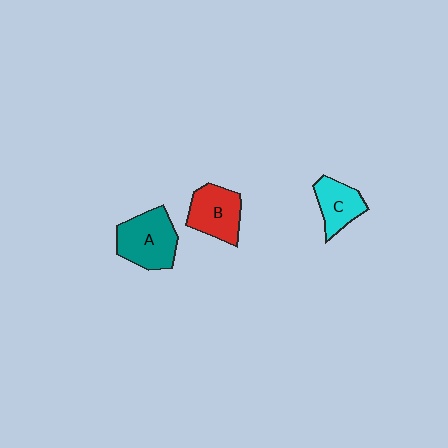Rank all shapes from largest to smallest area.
From largest to smallest: A (teal), B (red), C (cyan).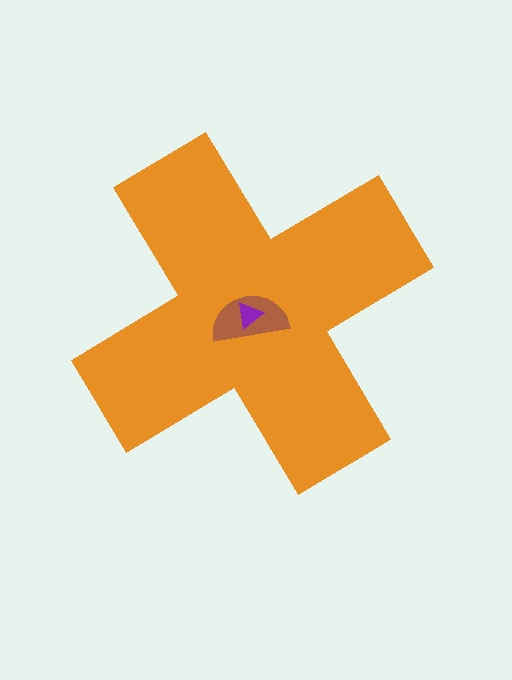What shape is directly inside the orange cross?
The brown semicircle.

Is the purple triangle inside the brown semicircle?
Yes.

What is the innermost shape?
The purple triangle.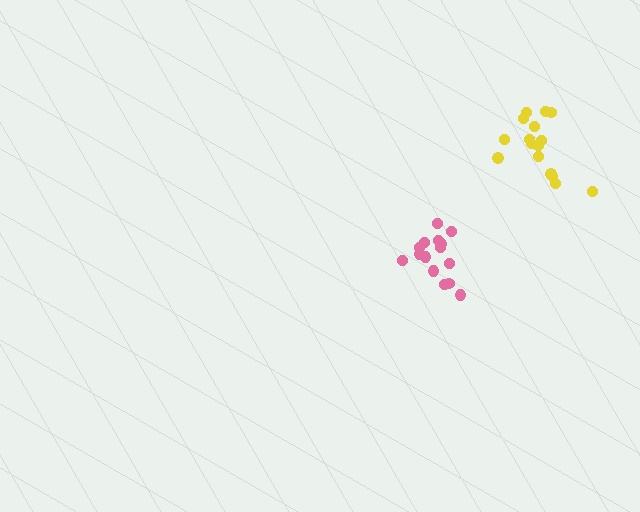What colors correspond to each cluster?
The clusters are colored: yellow, pink.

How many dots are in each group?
Group 1: 17 dots, Group 2: 15 dots (32 total).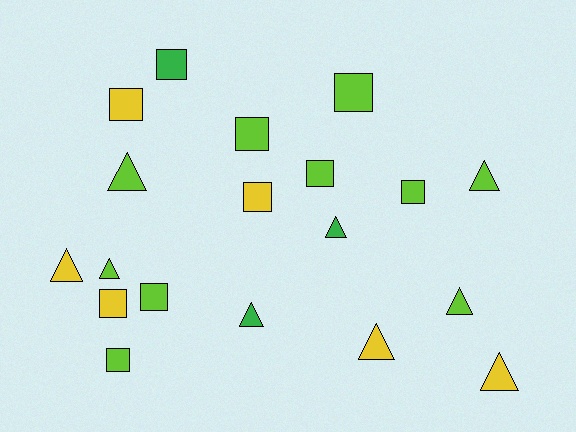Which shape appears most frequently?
Square, with 10 objects.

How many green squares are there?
There is 1 green square.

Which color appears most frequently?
Lime, with 10 objects.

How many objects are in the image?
There are 19 objects.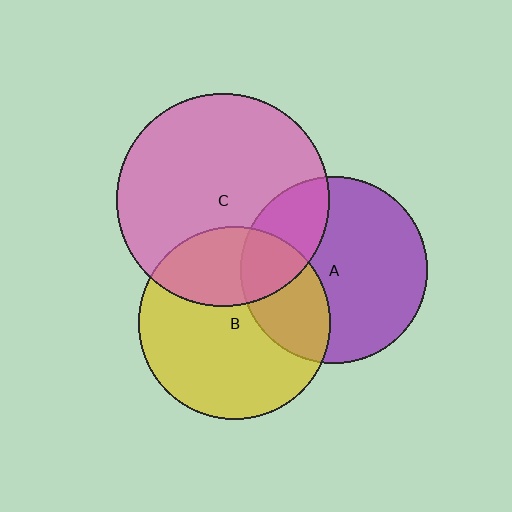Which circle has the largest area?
Circle C (pink).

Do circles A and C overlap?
Yes.